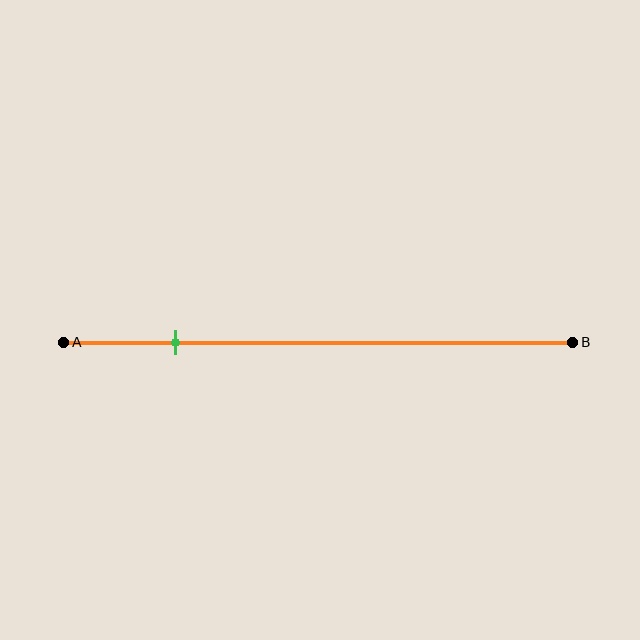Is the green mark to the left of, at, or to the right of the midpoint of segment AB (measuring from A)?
The green mark is to the left of the midpoint of segment AB.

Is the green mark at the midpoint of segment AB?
No, the mark is at about 20% from A, not at the 50% midpoint.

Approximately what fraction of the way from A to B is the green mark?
The green mark is approximately 20% of the way from A to B.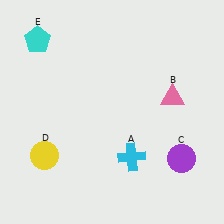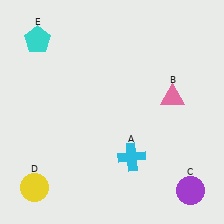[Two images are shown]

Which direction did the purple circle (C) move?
The purple circle (C) moved down.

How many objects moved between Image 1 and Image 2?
2 objects moved between the two images.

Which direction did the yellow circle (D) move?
The yellow circle (D) moved down.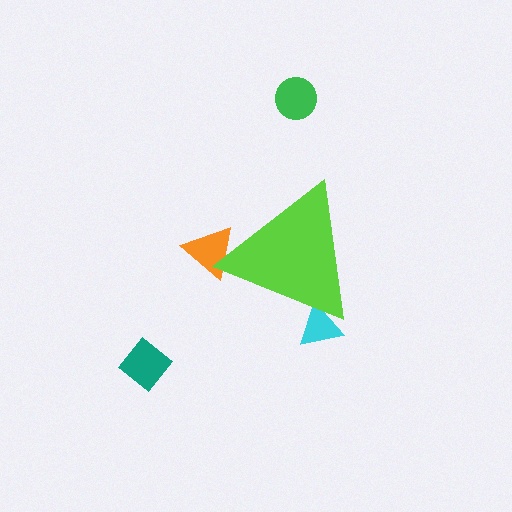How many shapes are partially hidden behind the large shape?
2 shapes are partially hidden.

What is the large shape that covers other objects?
A lime triangle.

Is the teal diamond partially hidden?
No, the teal diamond is fully visible.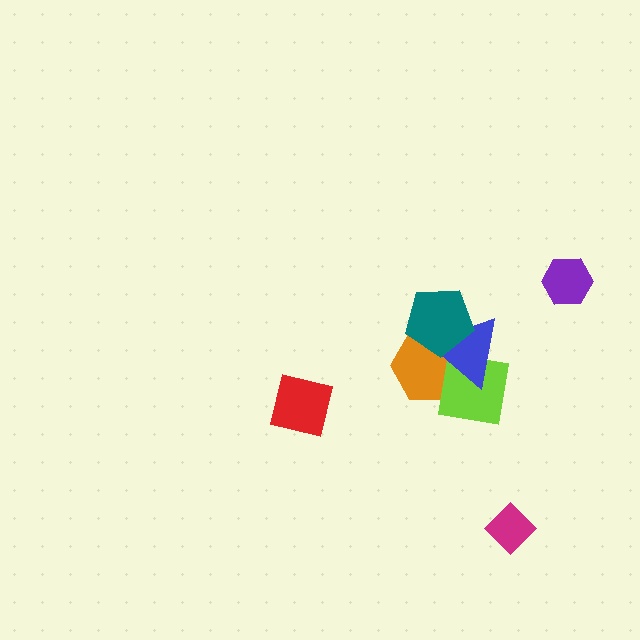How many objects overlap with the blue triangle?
3 objects overlap with the blue triangle.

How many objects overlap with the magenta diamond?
0 objects overlap with the magenta diamond.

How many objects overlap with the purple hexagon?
0 objects overlap with the purple hexagon.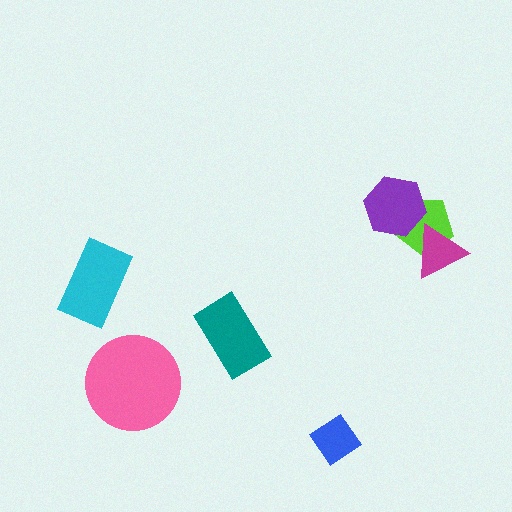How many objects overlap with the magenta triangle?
1 object overlaps with the magenta triangle.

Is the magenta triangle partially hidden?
No, no other shape covers it.